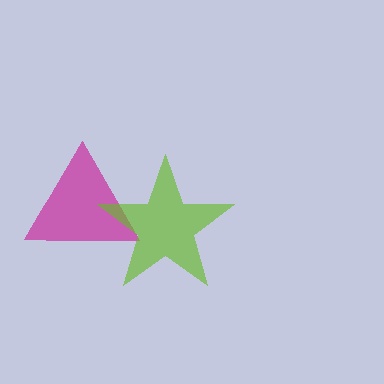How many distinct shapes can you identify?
There are 2 distinct shapes: a magenta triangle, a lime star.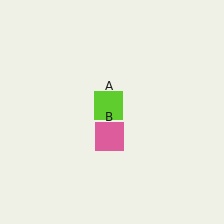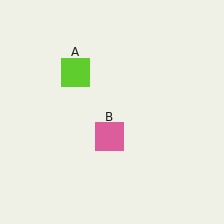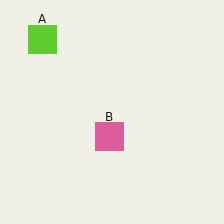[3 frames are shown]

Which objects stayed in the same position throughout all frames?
Pink square (object B) remained stationary.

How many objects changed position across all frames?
1 object changed position: lime square (object A).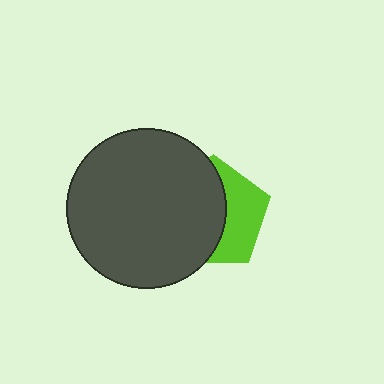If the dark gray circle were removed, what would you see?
You would see the complete lime pentagon.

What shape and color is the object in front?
The object in front is a dark gray circle.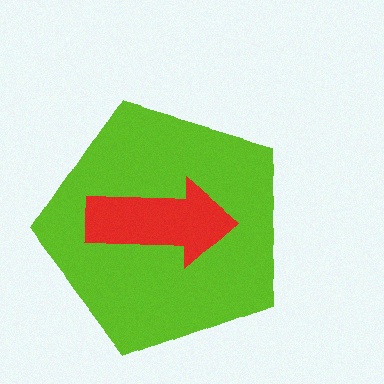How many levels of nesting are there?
2.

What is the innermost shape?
The red arrow.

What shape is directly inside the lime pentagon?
The red arrow.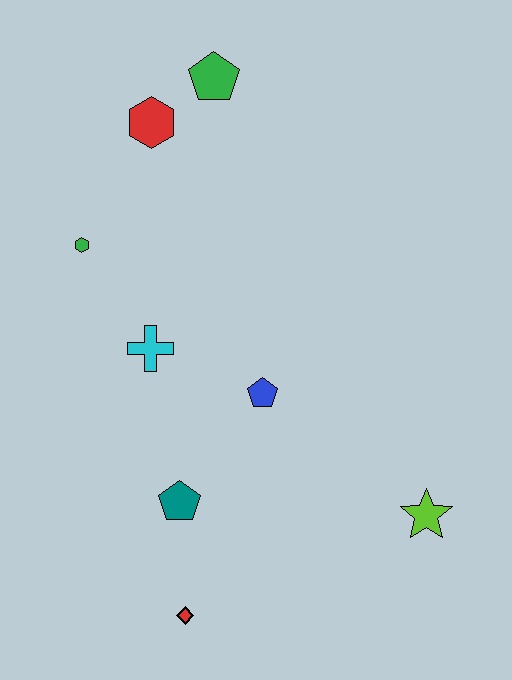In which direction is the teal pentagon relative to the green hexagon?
The teal pentagon is below the green hexagon.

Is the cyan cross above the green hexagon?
No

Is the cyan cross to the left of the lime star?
Yes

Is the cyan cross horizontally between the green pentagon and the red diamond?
No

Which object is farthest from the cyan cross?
The lime star is farthest from the cyan cross.